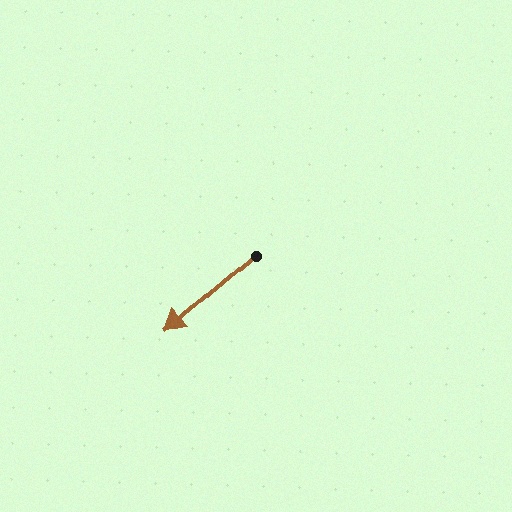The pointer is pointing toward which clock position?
Roughly 8 o'clock.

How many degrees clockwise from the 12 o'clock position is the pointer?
Approximately 229 degrees.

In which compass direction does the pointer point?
Southwest.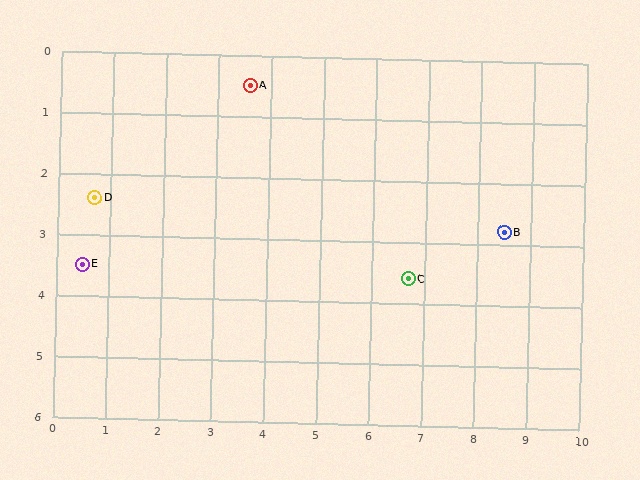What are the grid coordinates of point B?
Point B is at approximately (8.5, 2.8).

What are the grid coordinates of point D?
Point D is at approximately (0.7, 2.4).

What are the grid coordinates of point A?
Point A is at approximately (3.6, 0.5).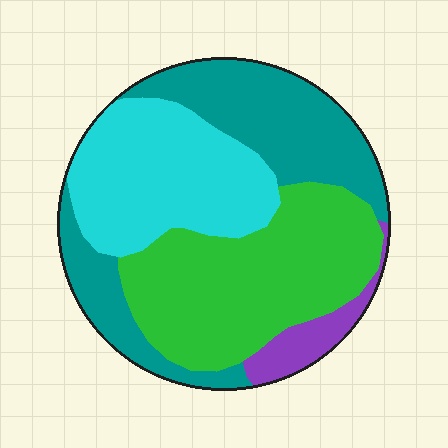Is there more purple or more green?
Green.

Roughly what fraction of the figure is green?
Green covers 35% of the figure.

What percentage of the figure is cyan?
Cyan covers about 30% of the figure.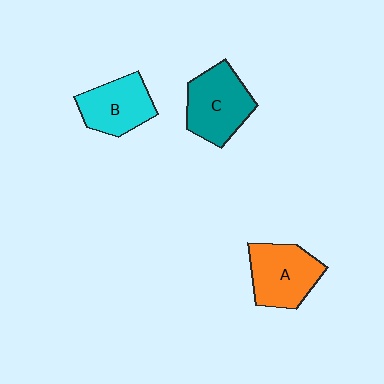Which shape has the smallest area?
Shape B (cyan).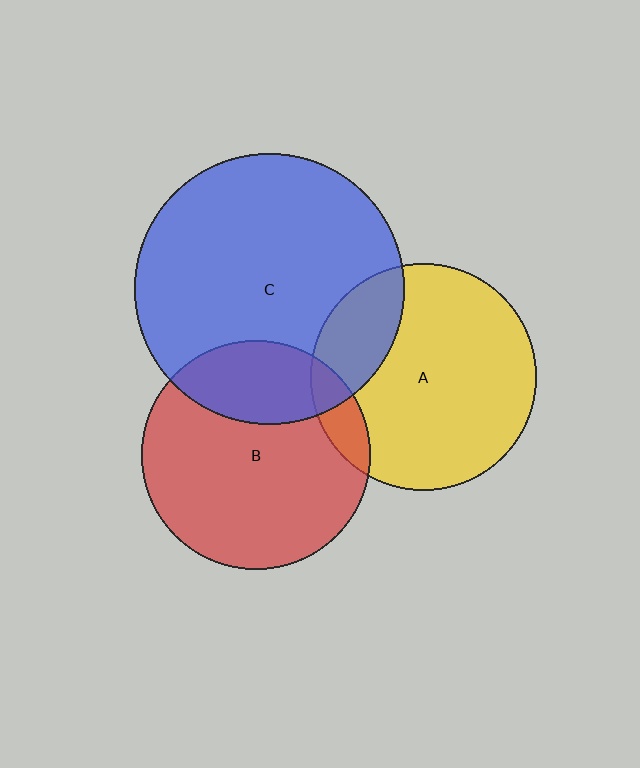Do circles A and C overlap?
Yes.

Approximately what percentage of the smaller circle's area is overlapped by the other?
Approximately 20%.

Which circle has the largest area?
Circle C (blue).